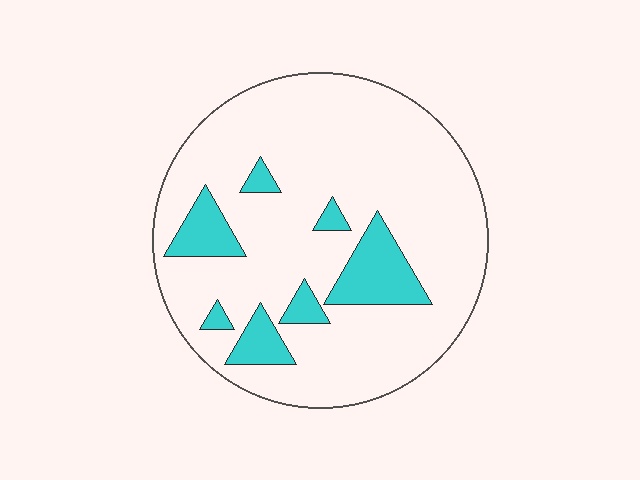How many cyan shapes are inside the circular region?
7.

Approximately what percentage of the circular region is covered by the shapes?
Approximately 15%.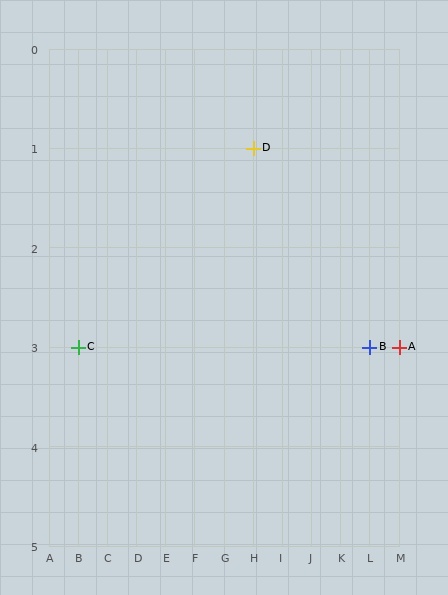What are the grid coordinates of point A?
Point A is at grid coordinates (M, 3).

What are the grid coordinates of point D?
Point D is at grid coordinates (H, 1).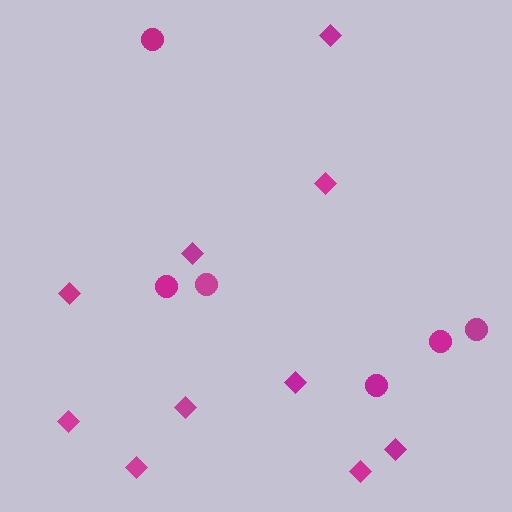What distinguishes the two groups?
There are 2 groups: one group of diamonds (10) and one group of circles (6).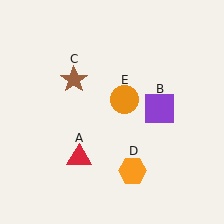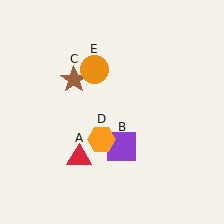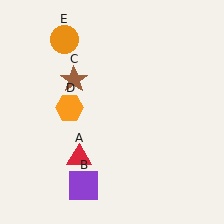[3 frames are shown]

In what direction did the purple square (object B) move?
The purple square (object B) moved down and to the left.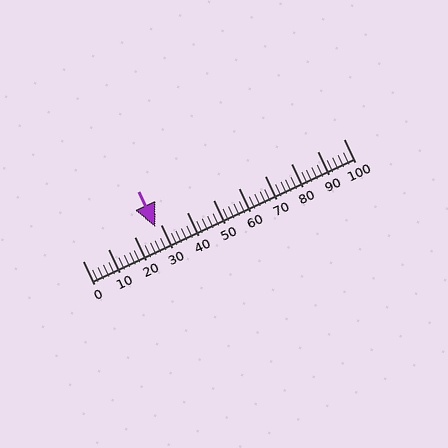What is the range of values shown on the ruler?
The ruler shows values from 0 to 100.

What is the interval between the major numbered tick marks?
The major tick marks are spaced 10 units apart.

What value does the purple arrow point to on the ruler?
The purple arrow points to approximately 28.